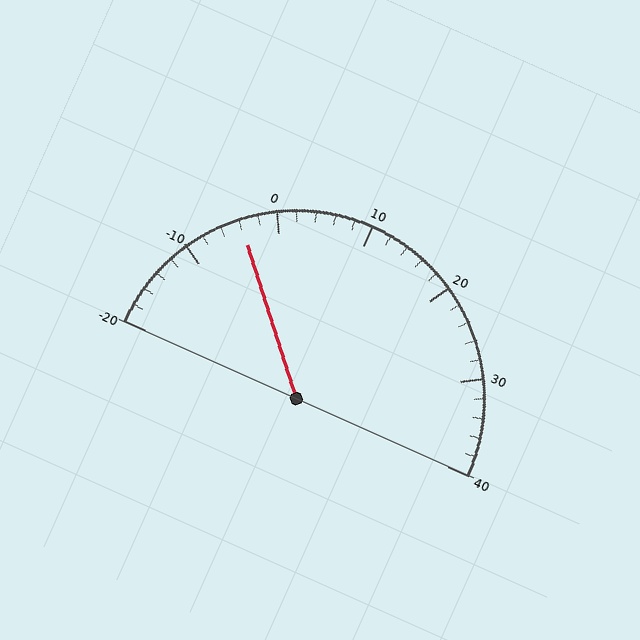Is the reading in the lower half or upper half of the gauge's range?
The reading is in the lower half of the range (-20 to 40).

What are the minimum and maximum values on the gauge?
The gauge ranges from -20 to 40.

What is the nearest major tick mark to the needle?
The nearest major tick mark is 0.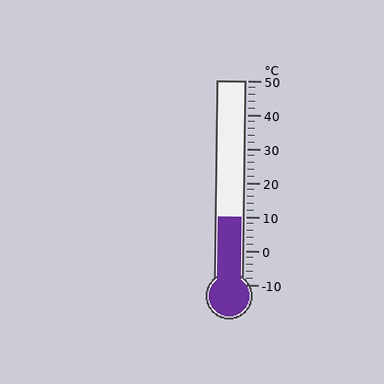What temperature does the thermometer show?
The thermometer shows approximately 10°C.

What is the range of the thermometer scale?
The thermometer scale ranges from -10°C to 50°C.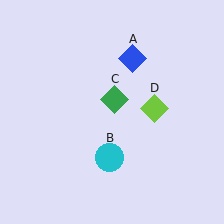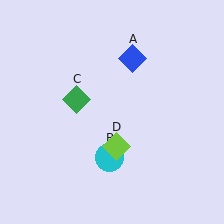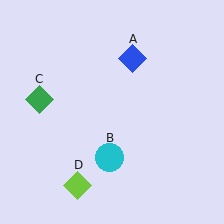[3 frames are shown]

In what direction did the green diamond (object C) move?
The green diamond (object C) moved left.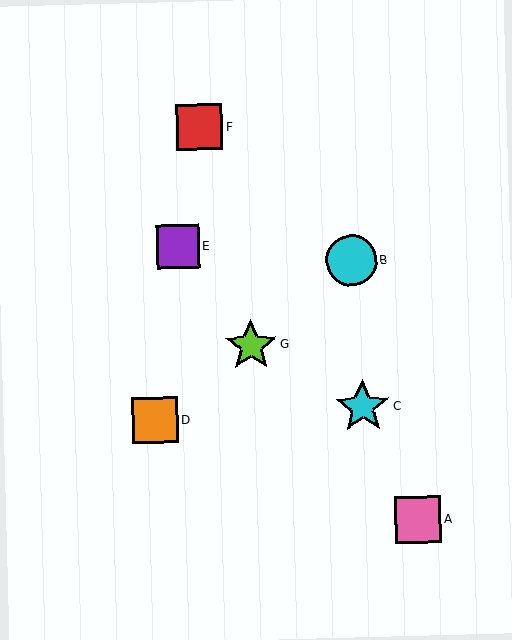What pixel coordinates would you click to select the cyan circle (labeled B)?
Click at (352, 261) to select the cyan circle B.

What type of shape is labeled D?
Shape D is an orange square.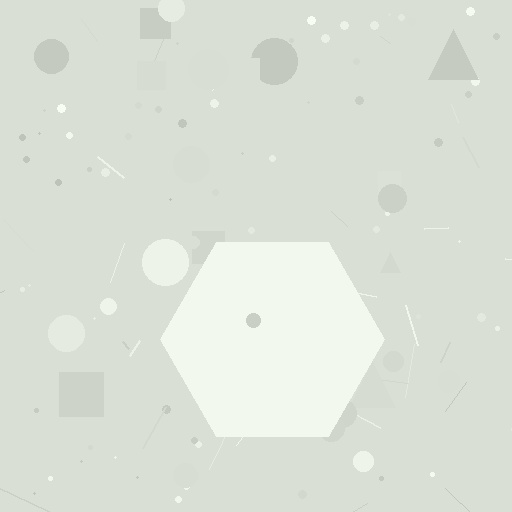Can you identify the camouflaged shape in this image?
The camouflaged shape is a hexagon.